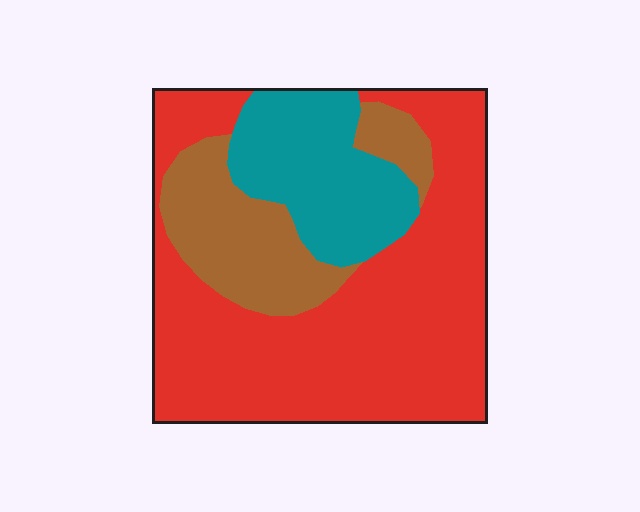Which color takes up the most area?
Red, at roughly 60%.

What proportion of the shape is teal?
Teal takes up about one fifth (1/5) of the shape.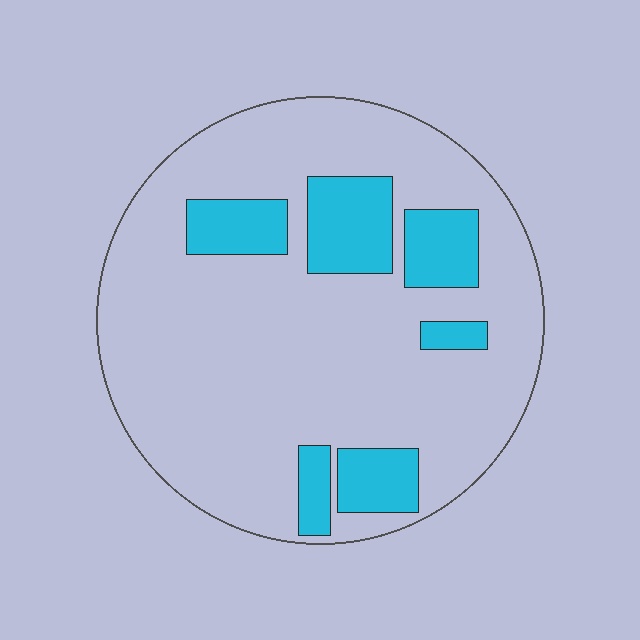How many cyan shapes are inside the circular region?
6.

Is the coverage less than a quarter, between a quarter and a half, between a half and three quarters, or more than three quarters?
Less than a quarter.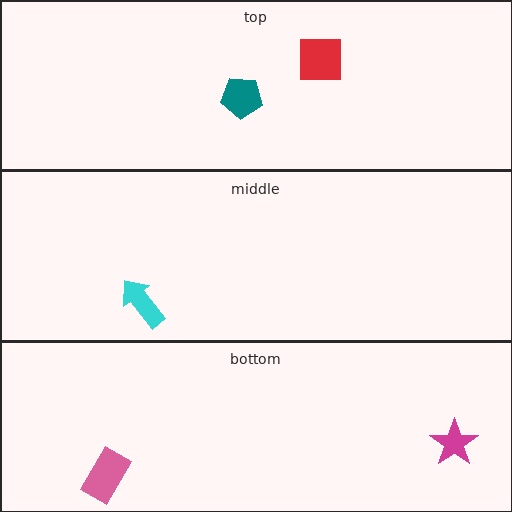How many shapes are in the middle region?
1.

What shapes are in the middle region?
The cyan arrow.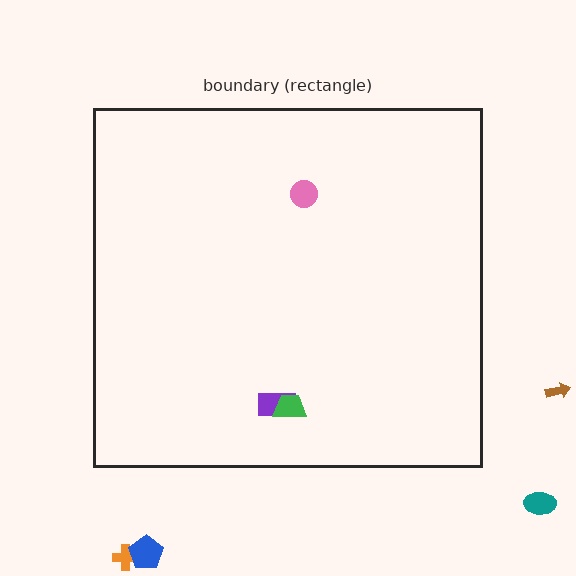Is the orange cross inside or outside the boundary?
Outside.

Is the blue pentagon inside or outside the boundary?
Outside.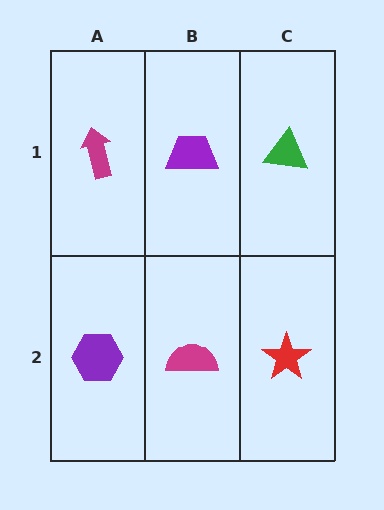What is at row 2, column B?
A magenta semicircle.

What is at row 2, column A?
A purple hexagon.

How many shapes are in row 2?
3 shapes.